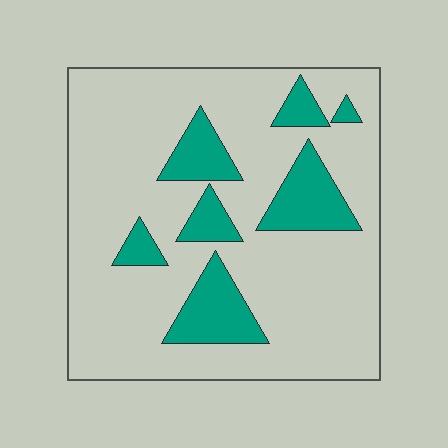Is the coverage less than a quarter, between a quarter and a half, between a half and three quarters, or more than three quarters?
Less than a quarter.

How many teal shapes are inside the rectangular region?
7.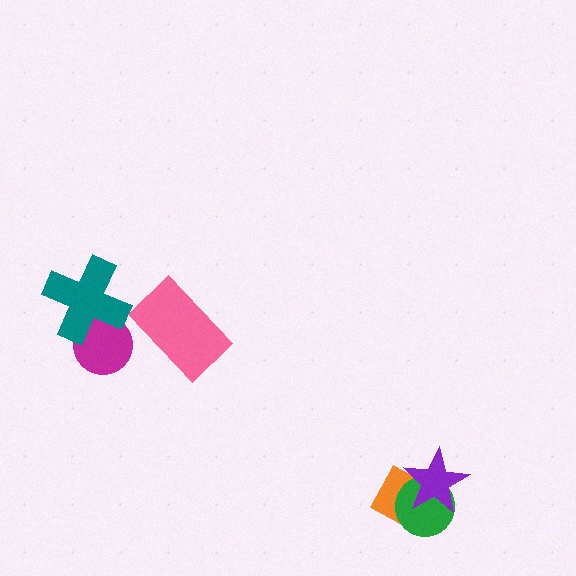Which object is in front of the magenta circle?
The teal cross is in front of the magenta circle.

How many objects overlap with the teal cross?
1 object overlaps with the teal cross.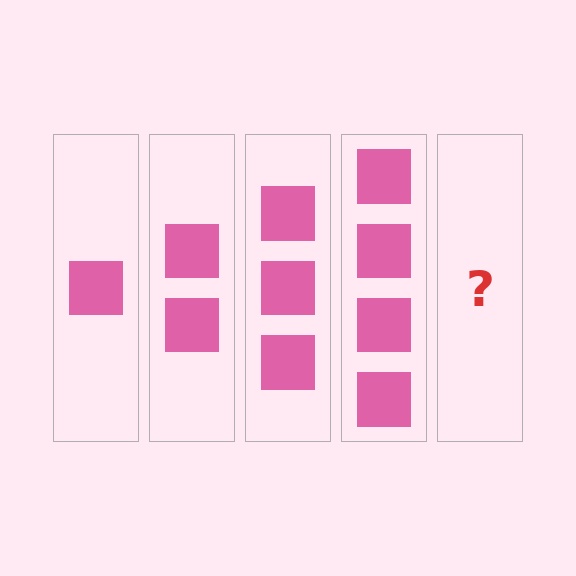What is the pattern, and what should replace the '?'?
The pattern is that each step adds one more square. The '?' should be 5 squares.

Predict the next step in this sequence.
The next step is 5 squares.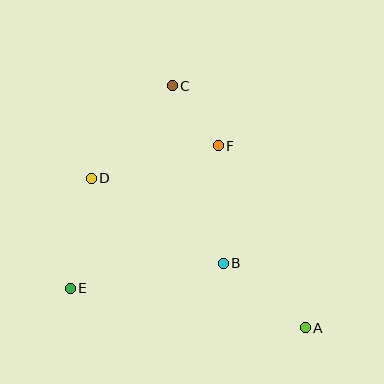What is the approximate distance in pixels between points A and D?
The distance between A and D is approximately 261 pixels.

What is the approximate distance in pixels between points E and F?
The distance between E and F is approximately 205 pixels.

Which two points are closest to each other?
Points C and F are closest to each other.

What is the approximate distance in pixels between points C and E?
The distance between C and E is approximately 227 pixels.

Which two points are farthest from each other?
Points A and C are farthest from each other.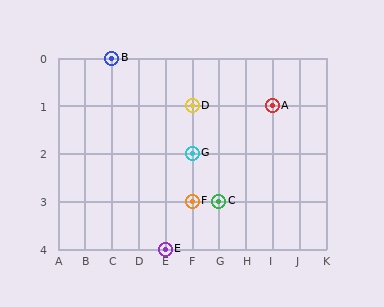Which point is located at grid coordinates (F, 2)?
Point G is at (F, 2).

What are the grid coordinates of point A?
Point A is at grid coordinates (I, 1).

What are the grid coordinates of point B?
Point B is at grid coordinates (C, 0).